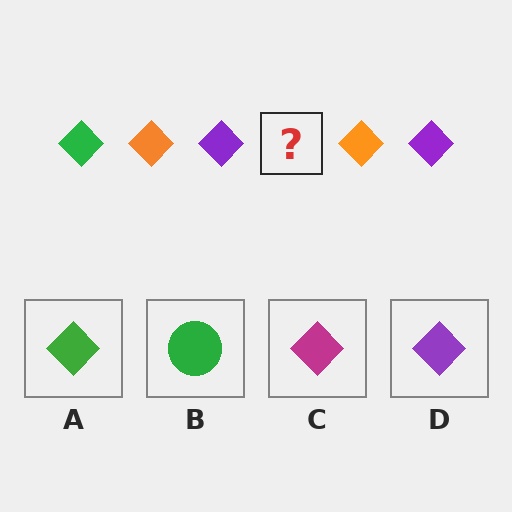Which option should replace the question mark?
Option A.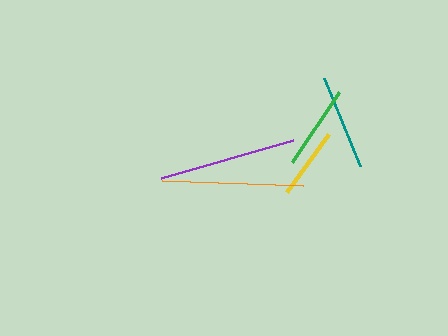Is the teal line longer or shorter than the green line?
The teal line is longer than the green line.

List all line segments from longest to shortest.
From longest to shortest: orange, purple, teal, green, yellow.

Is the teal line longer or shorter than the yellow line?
The teal line is longer than the yellow line.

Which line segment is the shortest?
The yellow line is the shortest at approximately 72 pixels.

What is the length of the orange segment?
The orange segment is approximately 141 pixels long.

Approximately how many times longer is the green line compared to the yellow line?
The green line is approximately 1.2 times the length of the yellow line.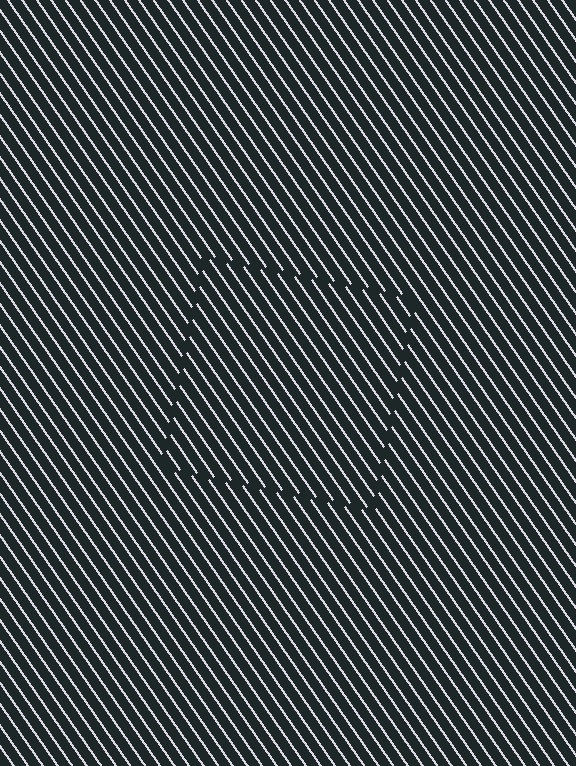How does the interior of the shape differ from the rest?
The interior of the shape contains the same grating, shifted by half a period — the contour is defined by the phase discontinuity where line-ends from the inner and outer gratings abut.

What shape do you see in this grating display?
An illusory square. The interior of the shape contains the same grating, shifted by half a period — the contour is defined by the phase discontinuity where line-ends from the inner and outer gratings abut.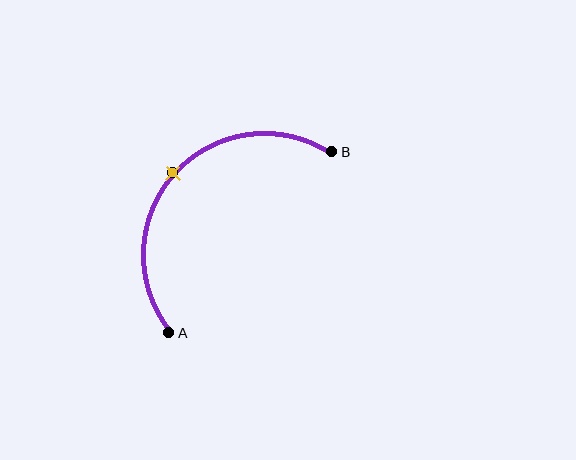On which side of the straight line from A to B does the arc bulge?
The arc bulges above and to the left of the straight line connecting A and B.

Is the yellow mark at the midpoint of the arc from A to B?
Yes. The yellow mark lies on the arc at equal arc-length from both A and B — it is the arc midpoint.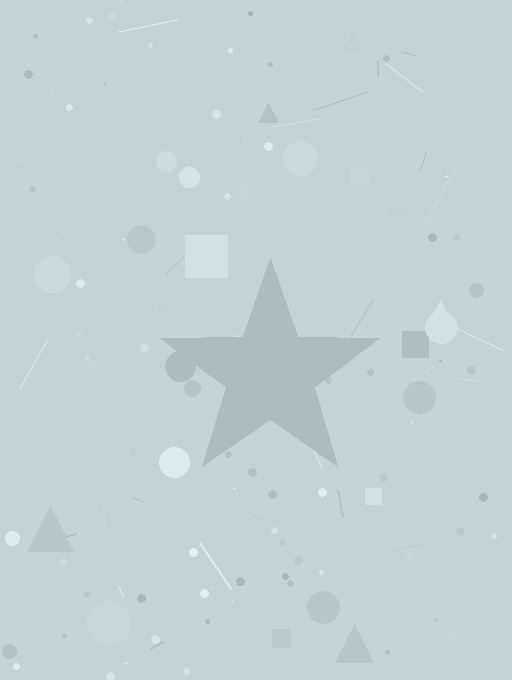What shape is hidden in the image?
A star is hidden in the image.